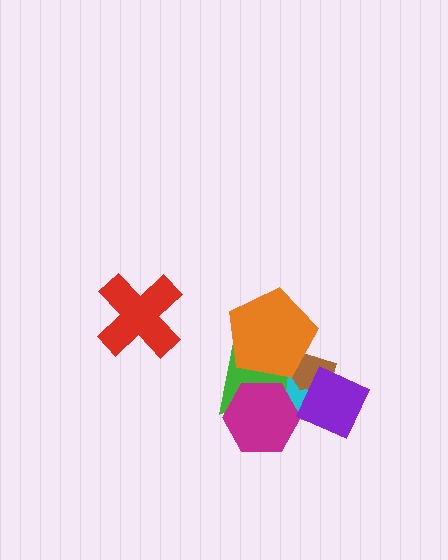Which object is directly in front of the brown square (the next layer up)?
The green triangle is directly in front of the brown square.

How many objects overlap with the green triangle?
4 objects overlap with the green triangle.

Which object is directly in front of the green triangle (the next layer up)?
The cyan star is directly in front of the green triangle.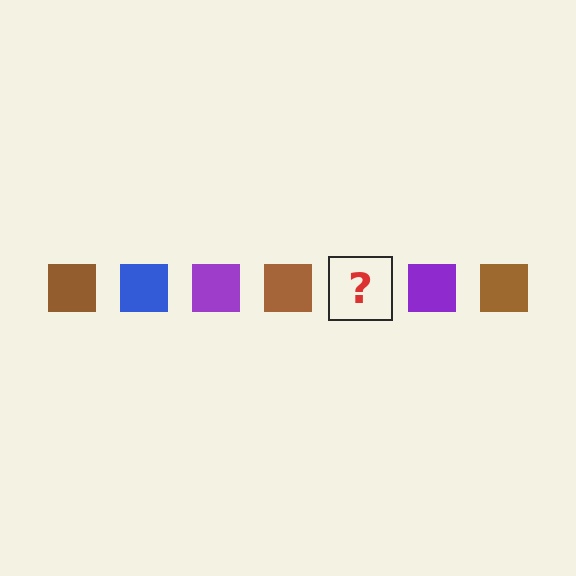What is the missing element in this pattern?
The missing element is a blue square.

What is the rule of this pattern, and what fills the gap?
The rule is that the pattern cycles through brown, blue, purple squares. The gap should be filled with a blue square.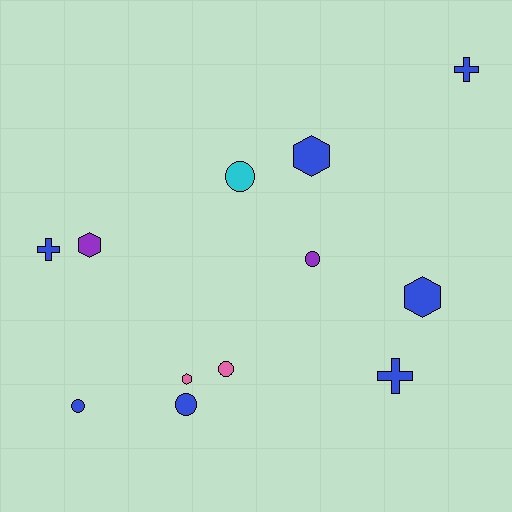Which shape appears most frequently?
Circle, with 5 objects.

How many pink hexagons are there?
There is 1 pink hexagon.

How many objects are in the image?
There are 12 objects.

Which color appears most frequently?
Blue, with 7 objects.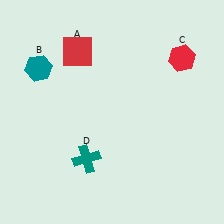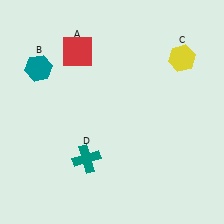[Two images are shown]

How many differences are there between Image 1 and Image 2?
There is 1 difference between the two images.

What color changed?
The hexagon (C) changed from red in Image 1 to yellow in Image 2.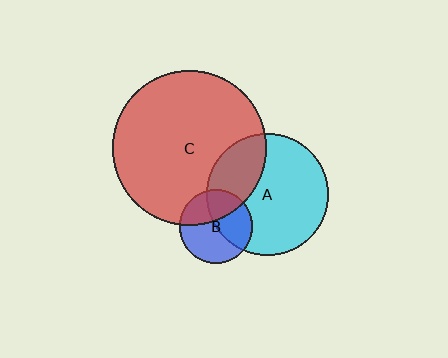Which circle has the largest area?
Circle C (red).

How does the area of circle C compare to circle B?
Approximately 4.4 times.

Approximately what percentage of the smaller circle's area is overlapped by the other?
Approximately 45%.